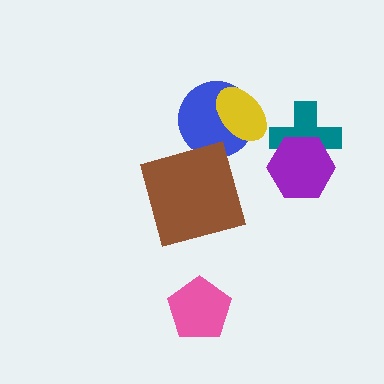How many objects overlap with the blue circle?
1 object overlaps with the blue circle.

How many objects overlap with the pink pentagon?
0 objects overlap with the pink pentagon.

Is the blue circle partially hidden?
Yes, it is partially covered by another shape.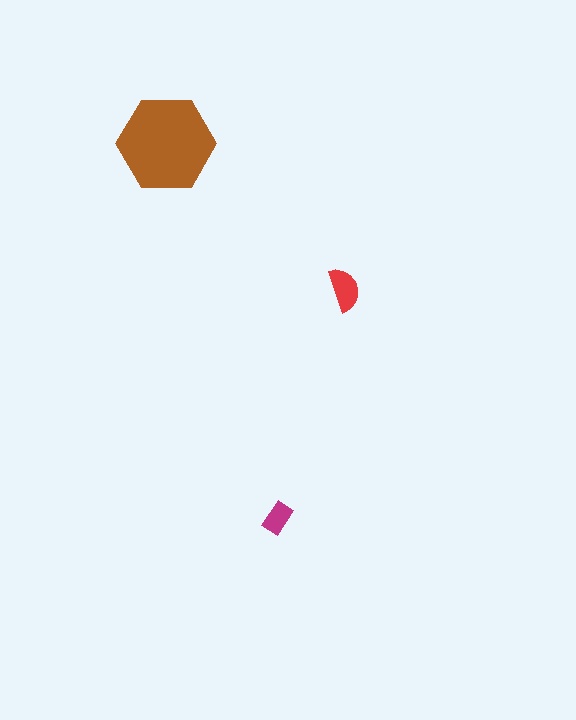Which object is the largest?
The brown hexagon.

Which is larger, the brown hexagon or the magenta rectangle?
The brown hexagon.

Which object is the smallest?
The magenta rectangle.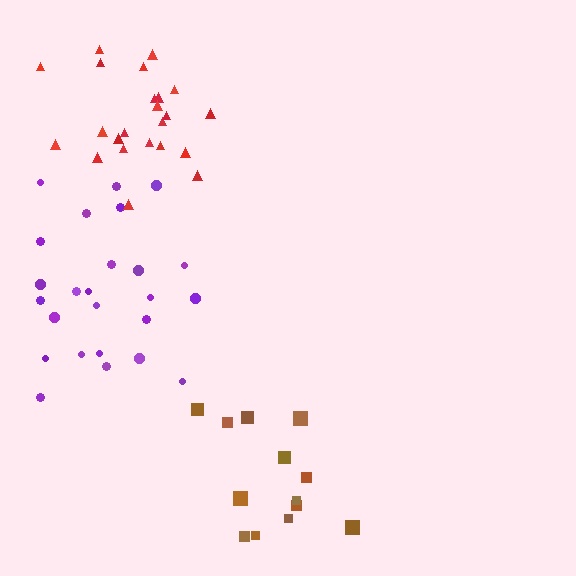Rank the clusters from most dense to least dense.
red, brown, purple.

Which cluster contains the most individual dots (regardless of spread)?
Purple (25).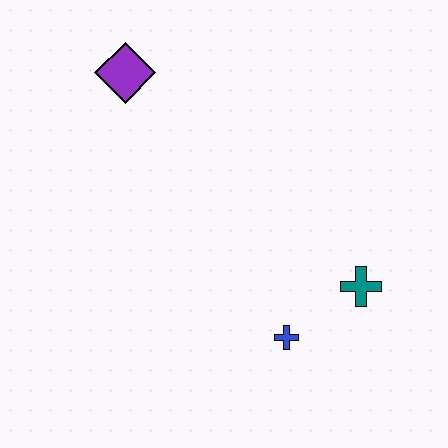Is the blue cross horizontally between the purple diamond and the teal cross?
Yes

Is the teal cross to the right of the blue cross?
Yes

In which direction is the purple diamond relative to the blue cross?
The purple diamond is above the blue cross.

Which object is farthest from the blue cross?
The purple diamond is farthest from the blue cross.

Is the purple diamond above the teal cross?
Yes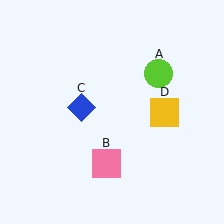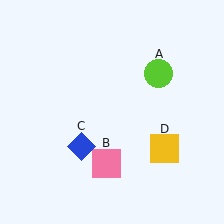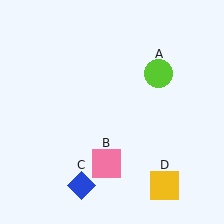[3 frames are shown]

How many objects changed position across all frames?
2 objects changed position: blue diamond (object C), yellow square (object D).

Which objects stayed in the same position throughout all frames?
Lime circle (object A) and pink square (object B) remained stationary.